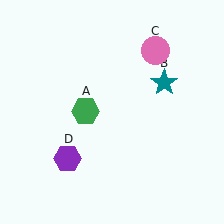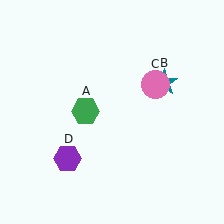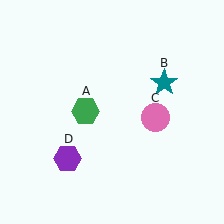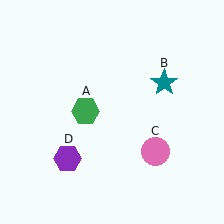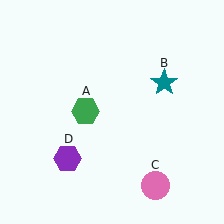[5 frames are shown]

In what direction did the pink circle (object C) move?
The pink circle (object C) moved down.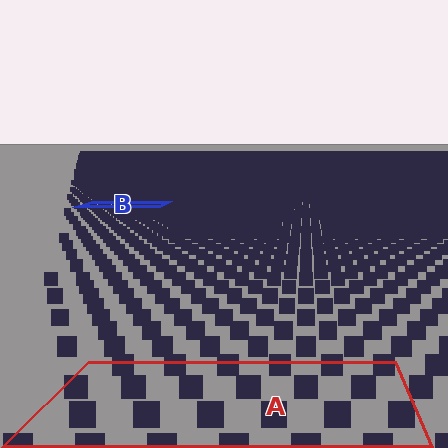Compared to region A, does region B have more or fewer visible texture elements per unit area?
Region B has more texture elements per unit area — they are packed more densely because it is farther away.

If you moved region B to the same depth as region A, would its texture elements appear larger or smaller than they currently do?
They would appear larger. At a closer depth, the same texture elements are projected at a bigger on-screen size.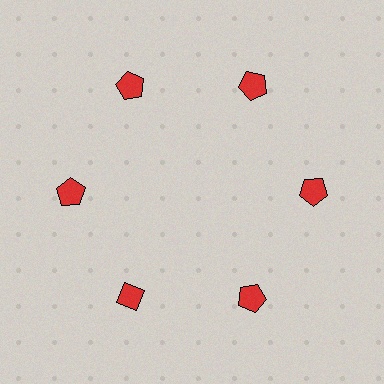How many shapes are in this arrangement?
There are 6 shapes arranged in a ring pattern.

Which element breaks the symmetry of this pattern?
The red diamond at roughly the 7 o'clock position breaks the symmetry. All other shapes are red pentagons.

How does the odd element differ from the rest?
It has a different shape: diamond instead of pentagon.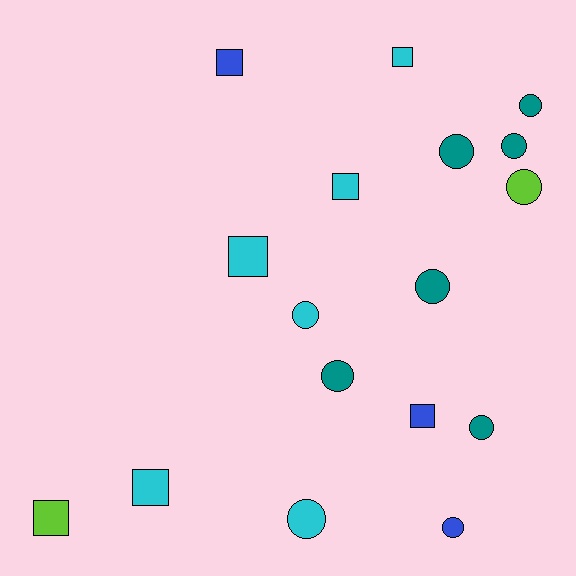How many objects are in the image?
There are 17 objects.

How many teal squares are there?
There are no teal squares.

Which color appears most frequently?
Cyan, with 6 objects.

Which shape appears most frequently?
Circle, with 10 objects.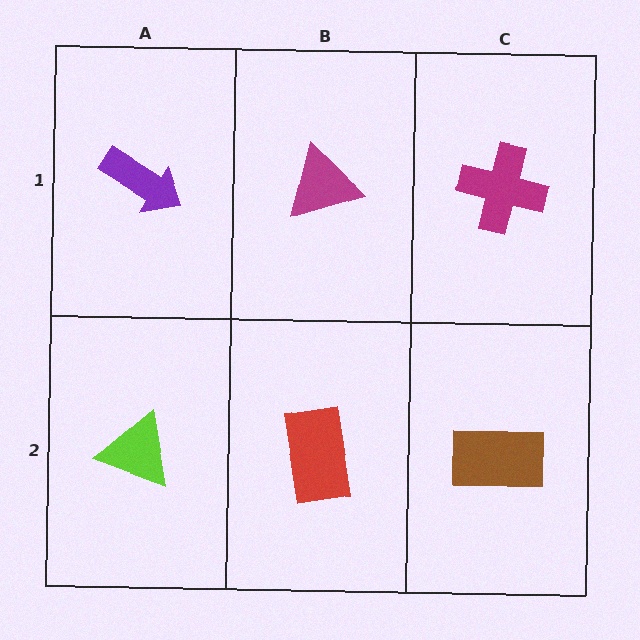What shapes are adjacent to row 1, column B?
A red rectangle (row 2, column B), a purple arrow (row 1, column A), a magenta cross (row 1, column C).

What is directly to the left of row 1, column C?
A magenta triangle.